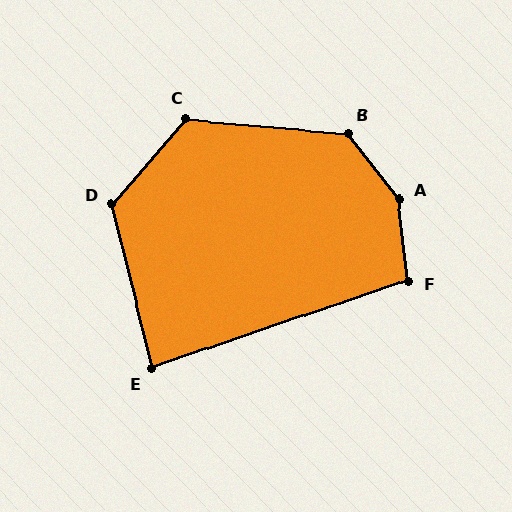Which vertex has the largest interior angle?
A, at approximately 149 degrees.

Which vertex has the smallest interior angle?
E, at approximately 85 degrees.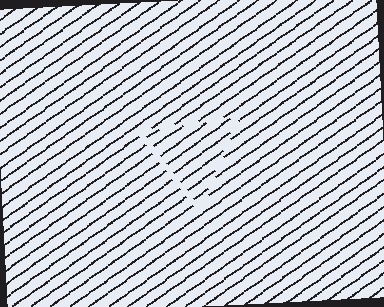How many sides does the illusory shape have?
3 sides — the line-ends trace a triangle.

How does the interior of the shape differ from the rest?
The interior of the shape contains the same grating, shifted by half a period — the contour is defined by the phase discontinuity where line-ends from the inner and outer gratings abut.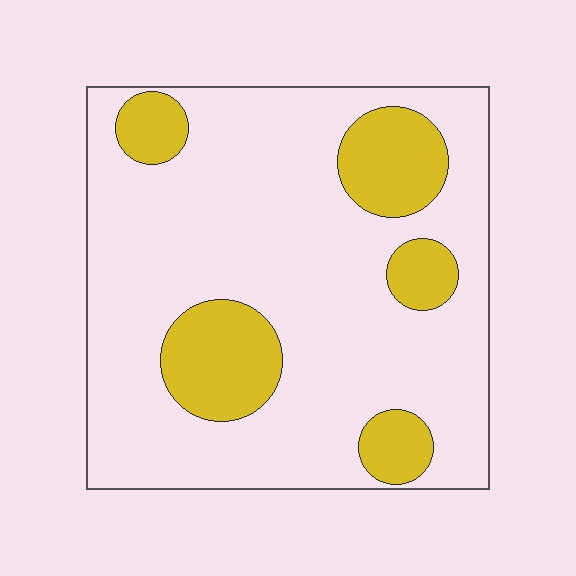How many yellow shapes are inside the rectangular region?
5.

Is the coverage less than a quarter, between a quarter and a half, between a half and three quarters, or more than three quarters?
Less than a quarter.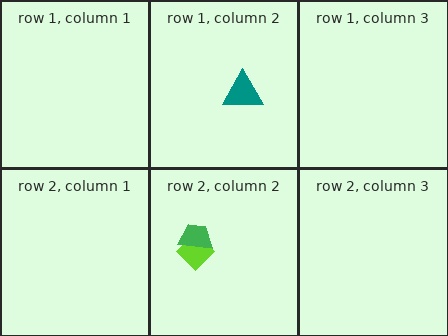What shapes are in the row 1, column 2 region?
The teal triangle.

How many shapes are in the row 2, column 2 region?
2.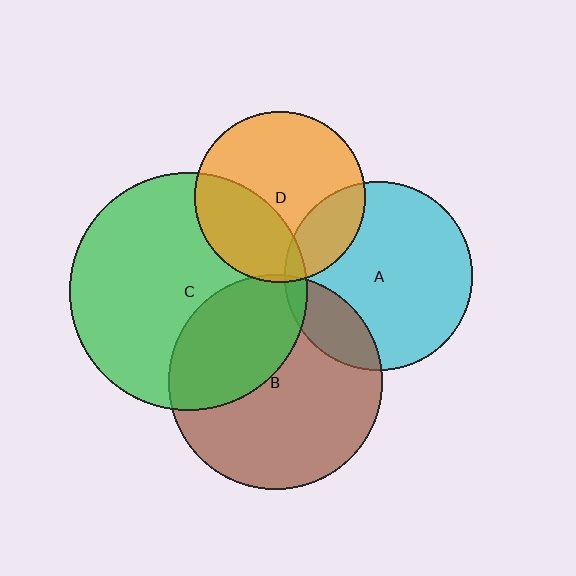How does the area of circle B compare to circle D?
Approximately 1.6 times.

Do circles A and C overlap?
Yes.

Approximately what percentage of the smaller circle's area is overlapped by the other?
Approximately 5%.